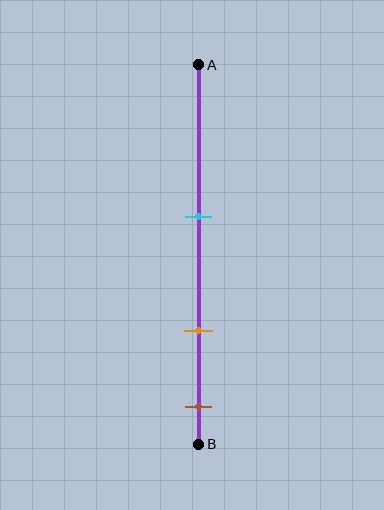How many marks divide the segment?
There are 3 marks dividing the segment.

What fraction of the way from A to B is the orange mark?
The orange mark is approximately 70% (0.7) of the way from A to B.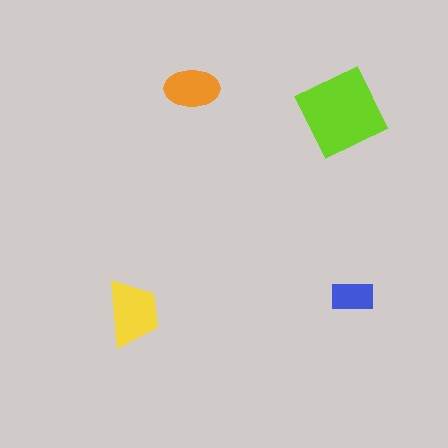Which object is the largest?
The lime diamond.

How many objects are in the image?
There are 4 objects in the image.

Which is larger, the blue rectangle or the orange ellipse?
The orange ellipse.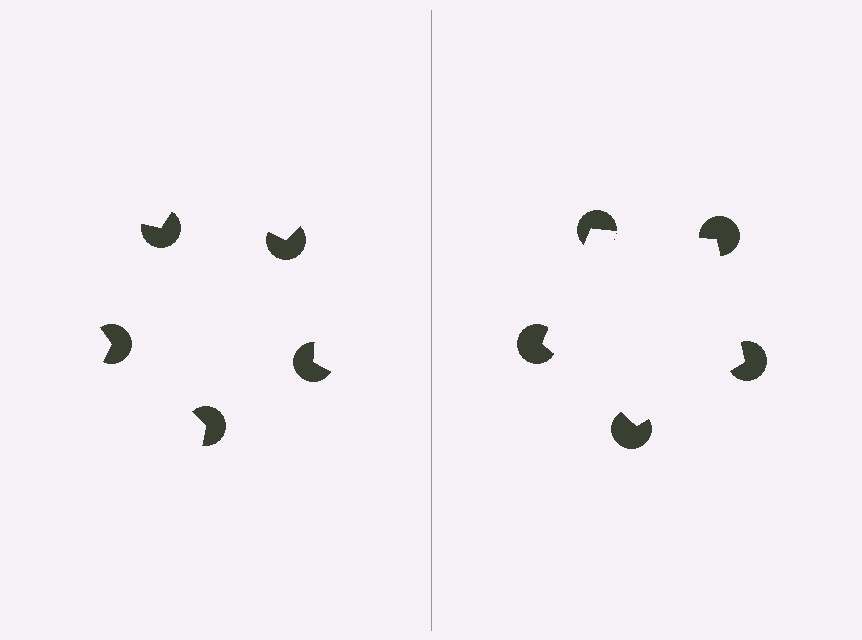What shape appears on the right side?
An illusory pentagon.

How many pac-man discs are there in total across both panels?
10 — 5 on each side.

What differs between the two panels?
The pac-man discs are positioned identically on both sides; only the wedge orientations differ. On the right they align to a pentagon; on the left they are misaligned.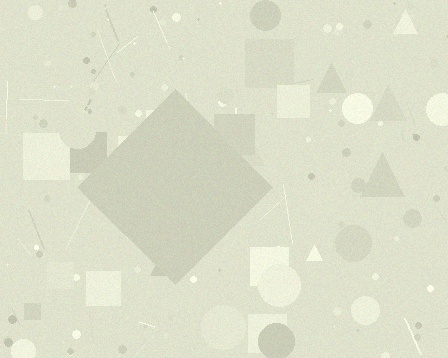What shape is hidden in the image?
A diamond is hidden in the image.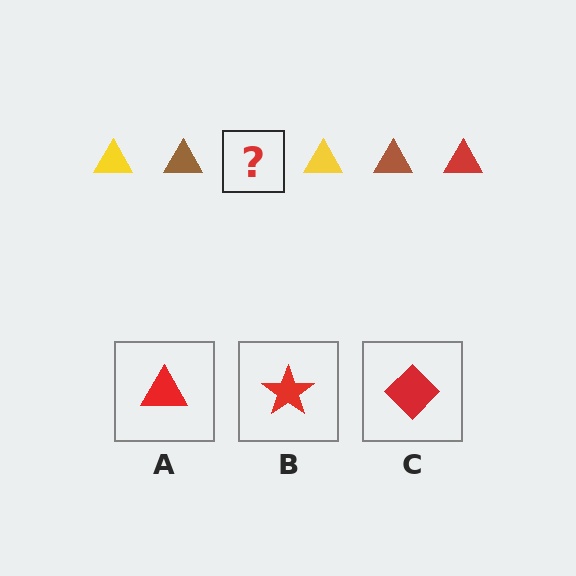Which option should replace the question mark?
Option A.